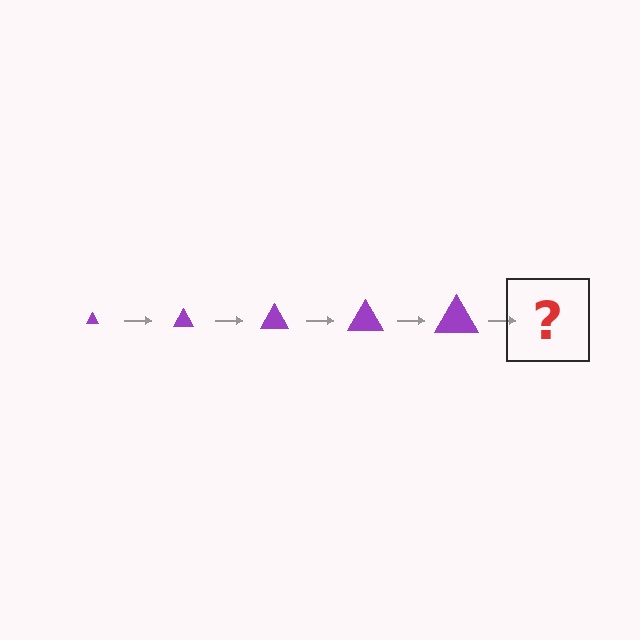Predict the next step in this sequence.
The next step is a purple triangle, larger than the previous one.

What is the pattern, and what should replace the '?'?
The pattern is that the triangle gets progressively larger each step. The '?' should be a purple triangle, larger than the previous one.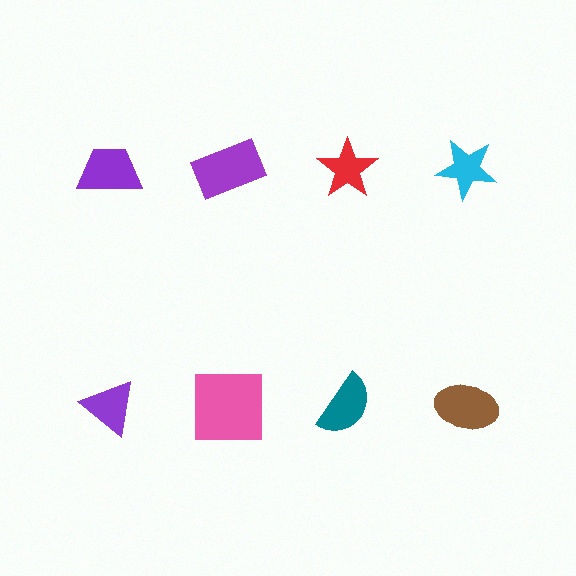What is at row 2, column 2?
A pink square.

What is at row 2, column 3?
A teal semicircle.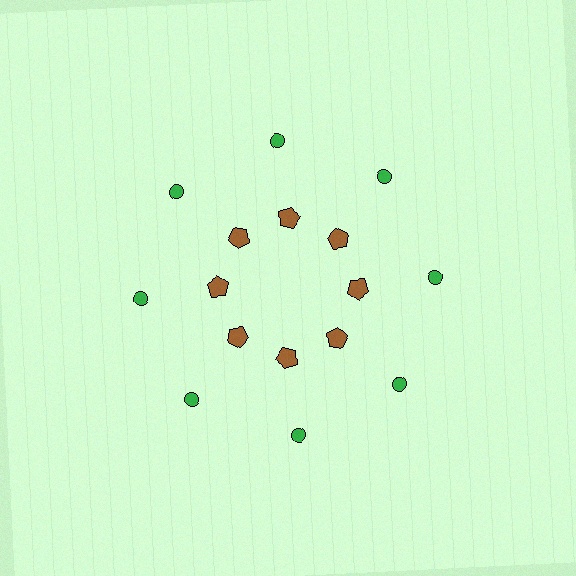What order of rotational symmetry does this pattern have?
This pattern has 8-fold rotational symmetry.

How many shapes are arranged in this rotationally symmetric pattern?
There are 16 shapes, arranged in 8 groups of 2.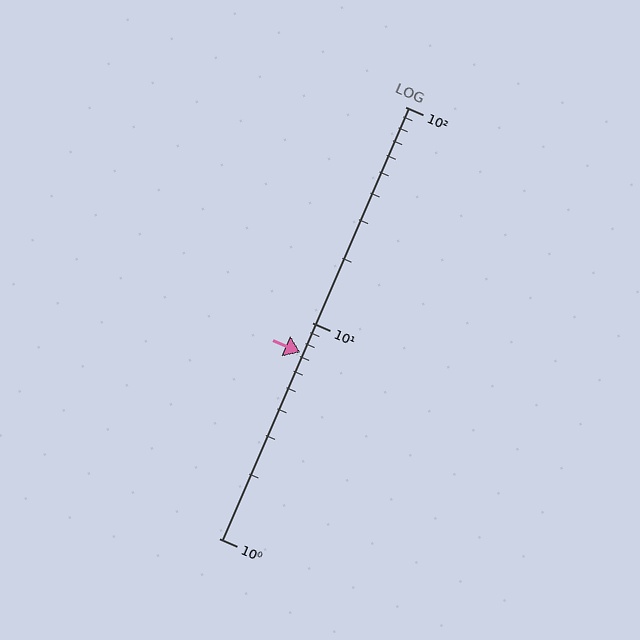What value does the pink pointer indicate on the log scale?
The pointer indicates approximately 7.3.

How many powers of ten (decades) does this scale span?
The scale spans 2 decades, from 1 to 100.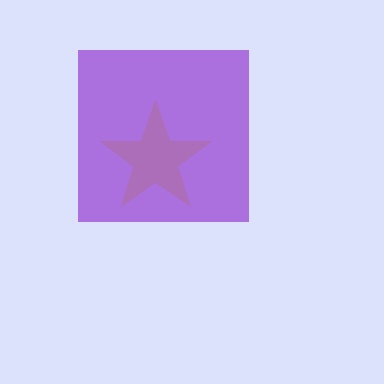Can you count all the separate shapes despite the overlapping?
Yes, there are 2 separate shapes.